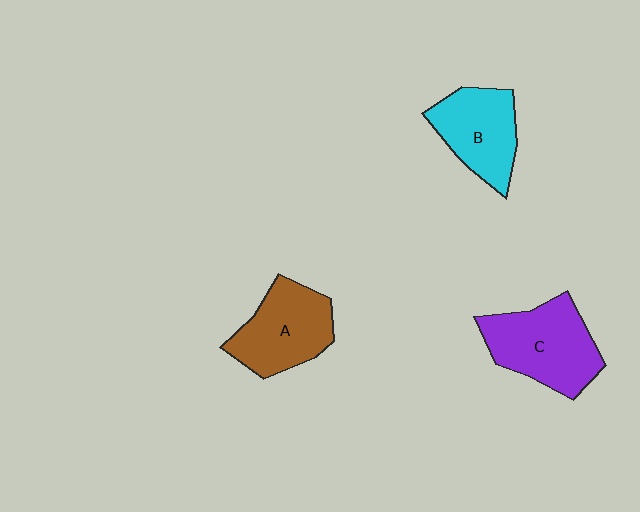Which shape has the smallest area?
Shape B (cyan).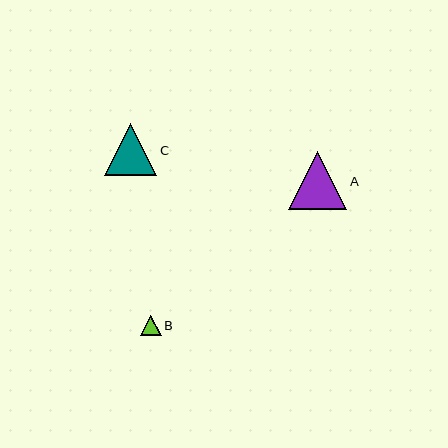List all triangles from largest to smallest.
From largest to smallest: A, C, B.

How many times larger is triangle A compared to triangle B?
Triangle A is approximately 2.8 times the size of triangle B.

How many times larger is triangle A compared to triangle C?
Triangle A is approximately 1.1 times the size of triangle C.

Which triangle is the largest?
Triangle A is the largest with a size of approximately 58 pixels.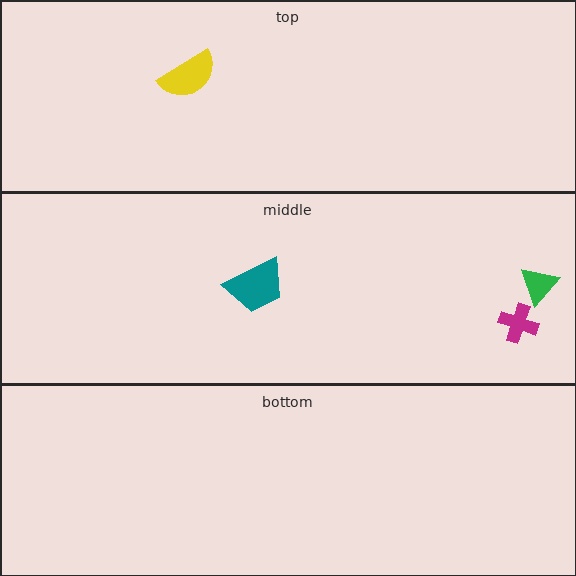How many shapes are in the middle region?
3.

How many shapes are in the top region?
1.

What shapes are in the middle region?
The green triangle, the magenta cross, the teal trapezoid.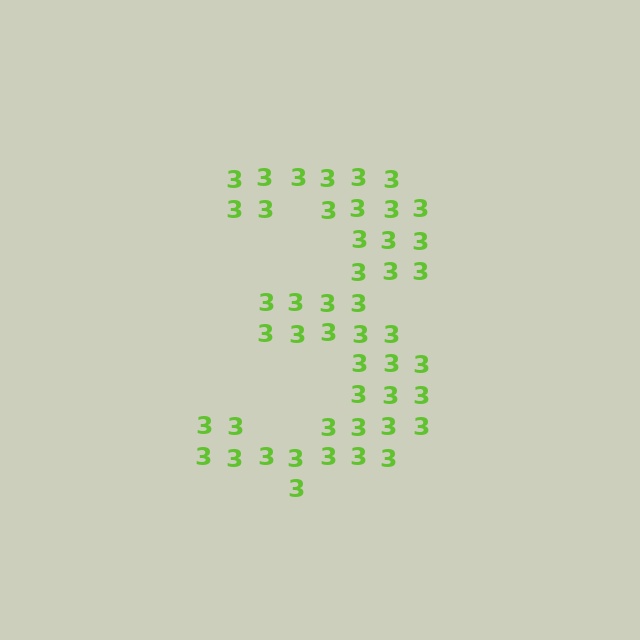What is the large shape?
The large shape is the digit 3.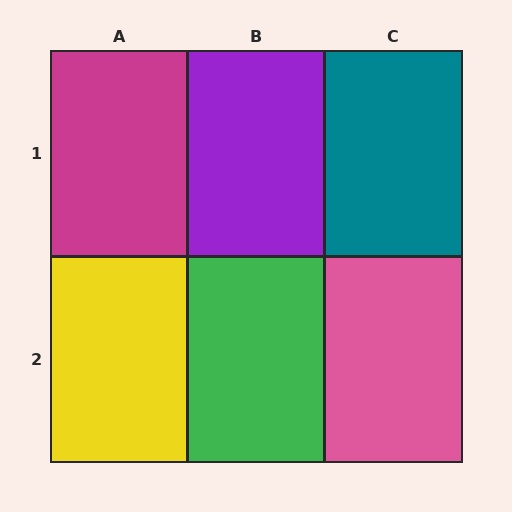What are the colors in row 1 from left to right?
Magenta, purple, teal.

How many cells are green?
1 cell is green.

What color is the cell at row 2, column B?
Green.